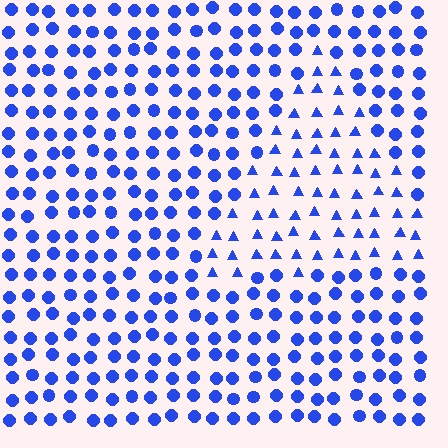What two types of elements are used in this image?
The image uses triangles inside the triangle region and circles outside it.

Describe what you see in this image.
The image is filled with small blue elements arranged in a uniform grid. A triangle-shaped region contains triangles, while the surrounding area contains circles. The boundary is defined purely by the change in element shape.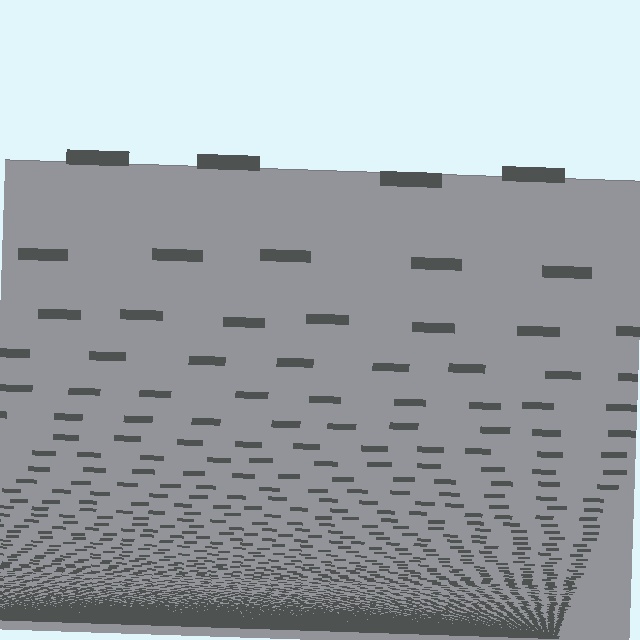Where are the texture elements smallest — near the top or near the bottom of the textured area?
Near the bottom.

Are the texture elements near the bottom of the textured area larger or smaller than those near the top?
Smaller. The gradient is inverted — elements near the bottom are smaller and denser.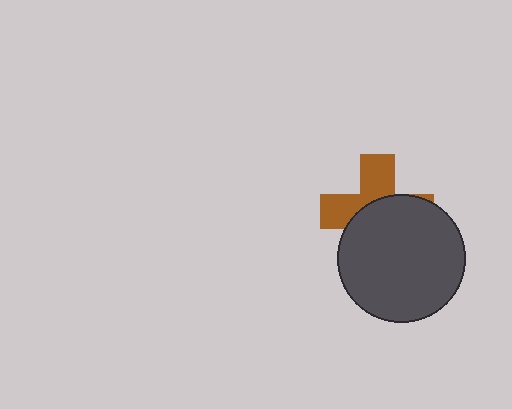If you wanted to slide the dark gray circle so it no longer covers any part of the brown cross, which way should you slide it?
Slide it down — that is the most direct way to separate the two shapes.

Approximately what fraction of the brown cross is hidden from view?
Roughly 56% of the brown cross is hidden behind the dark gray circle.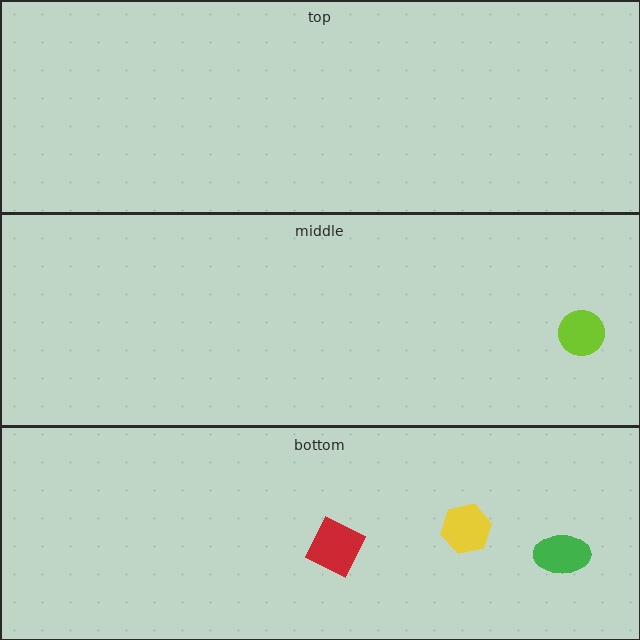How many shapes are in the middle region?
1.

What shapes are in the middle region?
The lime circle.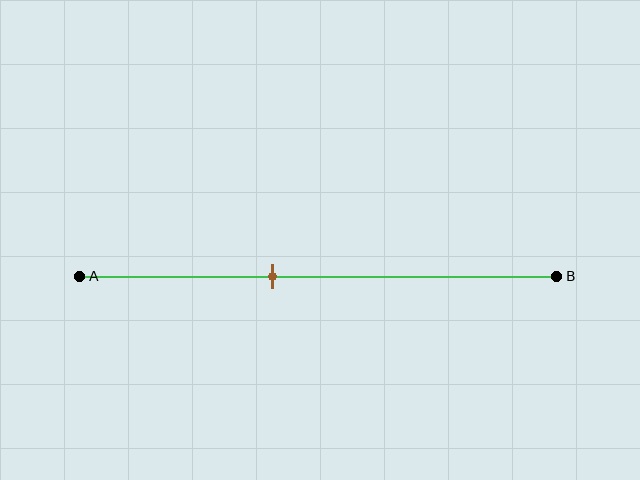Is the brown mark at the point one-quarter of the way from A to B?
No, the mark is at about 40% from A, not at the 25% one-quarter point.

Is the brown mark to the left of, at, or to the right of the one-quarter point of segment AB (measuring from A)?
The brown mark is to the right of the one-quarter point of segment AB.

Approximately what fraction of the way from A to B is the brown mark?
The brown mark is approximately 40% of the way from A to B.